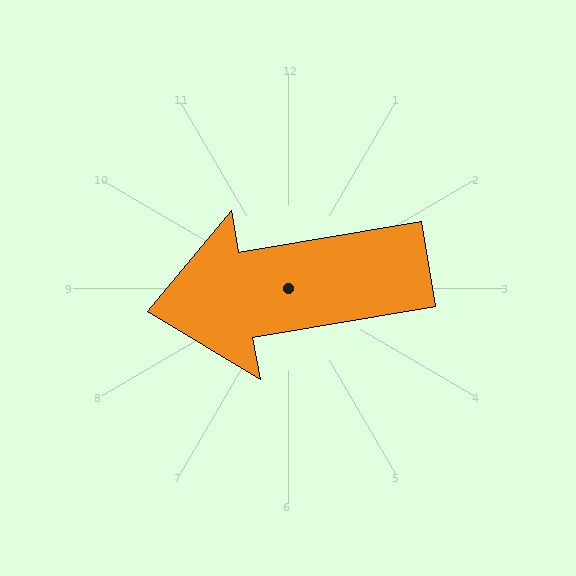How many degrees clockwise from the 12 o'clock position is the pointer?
Approximately 260 degrees.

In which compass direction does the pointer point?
West.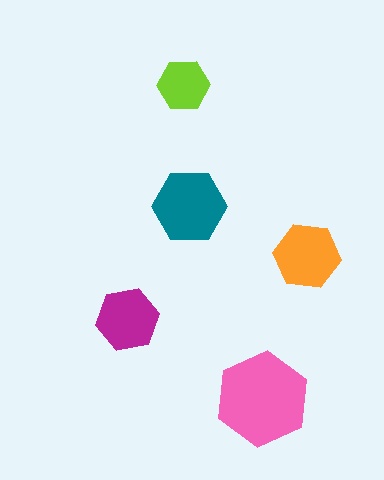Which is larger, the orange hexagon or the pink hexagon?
The pink one.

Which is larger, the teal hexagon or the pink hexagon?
The pink one.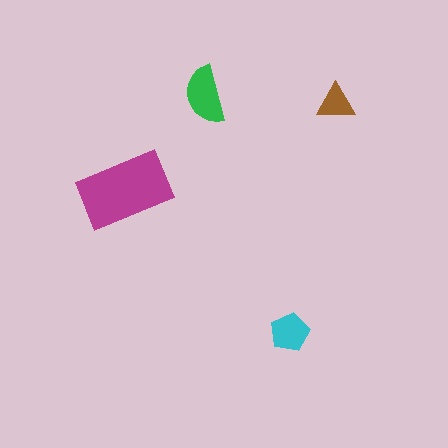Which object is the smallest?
The brown triangle.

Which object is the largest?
The magenta rectangle.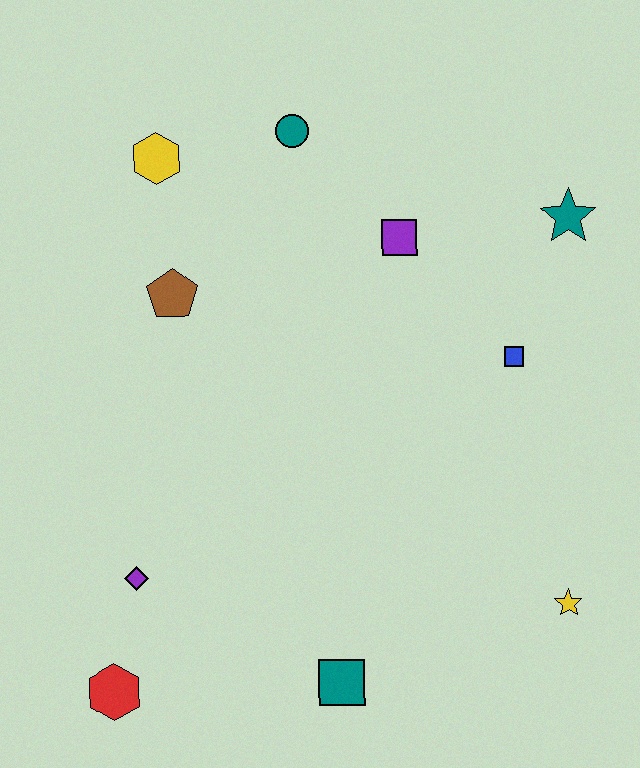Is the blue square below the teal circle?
Yes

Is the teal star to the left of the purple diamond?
No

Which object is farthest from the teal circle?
The red hexagon is farthest from the teal circle.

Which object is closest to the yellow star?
The teal square is closest to the yellow star.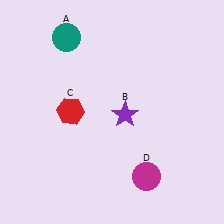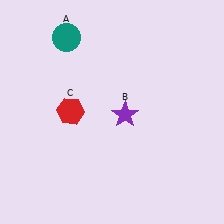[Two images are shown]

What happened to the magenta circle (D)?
The magenta circle (D) was removed in Image 2. It was in the bottom-right area of Image 1.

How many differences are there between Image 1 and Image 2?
There is 1 difference between the two images.